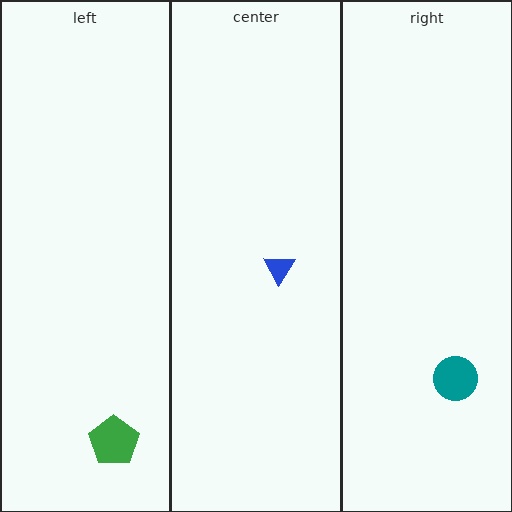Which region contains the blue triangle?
The center region.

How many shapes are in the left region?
1.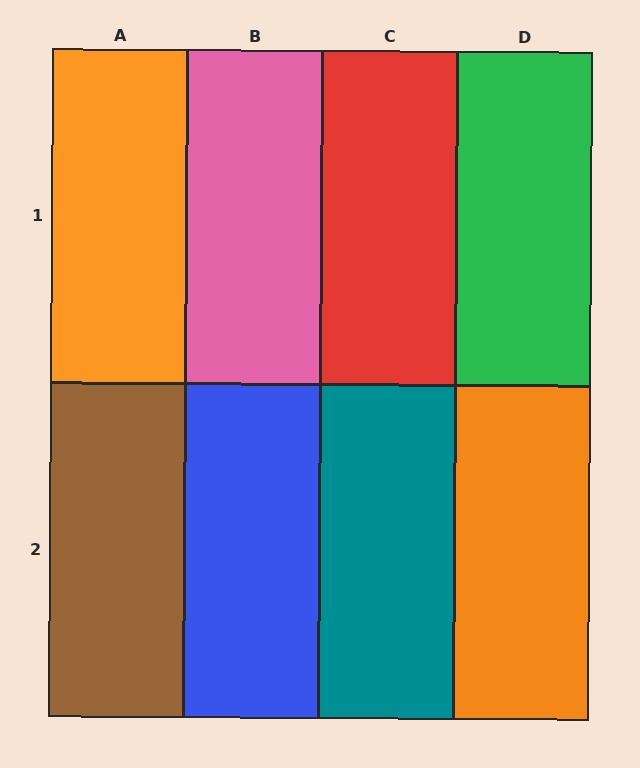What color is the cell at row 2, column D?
Orange.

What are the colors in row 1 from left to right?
Orange, pink, red, green.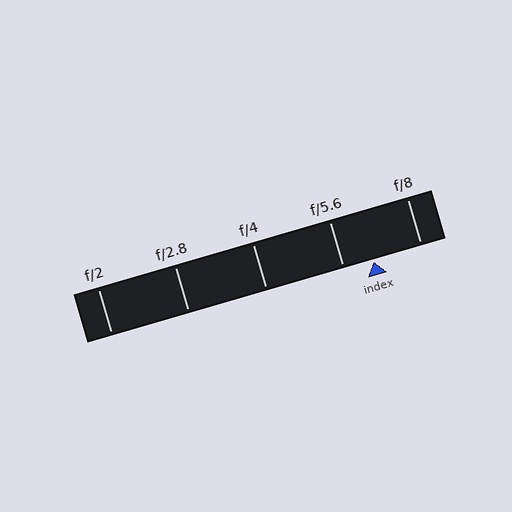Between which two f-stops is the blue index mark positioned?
The index mark is between f/5.6 and f/8.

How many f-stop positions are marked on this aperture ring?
There are 5 f-stop positions marked.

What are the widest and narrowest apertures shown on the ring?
The widest aperture shown is f/2 and the narrowest is f/8.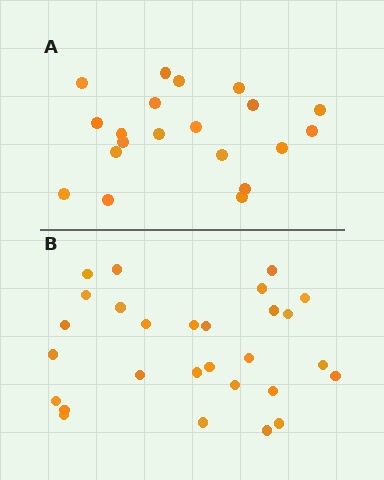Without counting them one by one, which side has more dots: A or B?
Region B (the bottom region) has more dots.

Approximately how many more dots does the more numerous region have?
Region B has roughly 8 or so more dots than region A.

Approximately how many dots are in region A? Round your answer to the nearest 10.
About 20 dots.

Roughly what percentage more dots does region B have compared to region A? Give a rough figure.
About 40% more.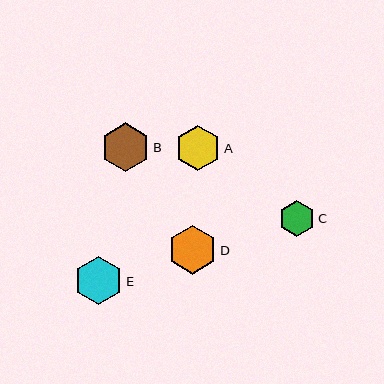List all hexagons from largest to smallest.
From largest to smallest: B, E, D, A, C.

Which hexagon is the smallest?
Hexagon C is the smallest with a size of approximately 36 pixels.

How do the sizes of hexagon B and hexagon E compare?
Hexagon B and hexagon E are approximately the same size.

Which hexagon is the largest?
Hexagon B is the largest with a size of approximately 49 pixels.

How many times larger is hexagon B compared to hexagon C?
Hexagon B is approximately 1.4 times the size of hexagon C.